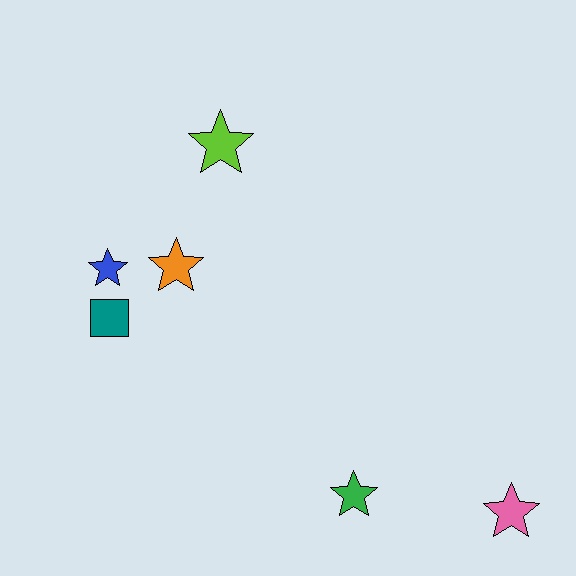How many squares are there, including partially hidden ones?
There is 1 square.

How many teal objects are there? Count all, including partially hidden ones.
There is 1 teal object.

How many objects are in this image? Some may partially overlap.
There are 6 objects.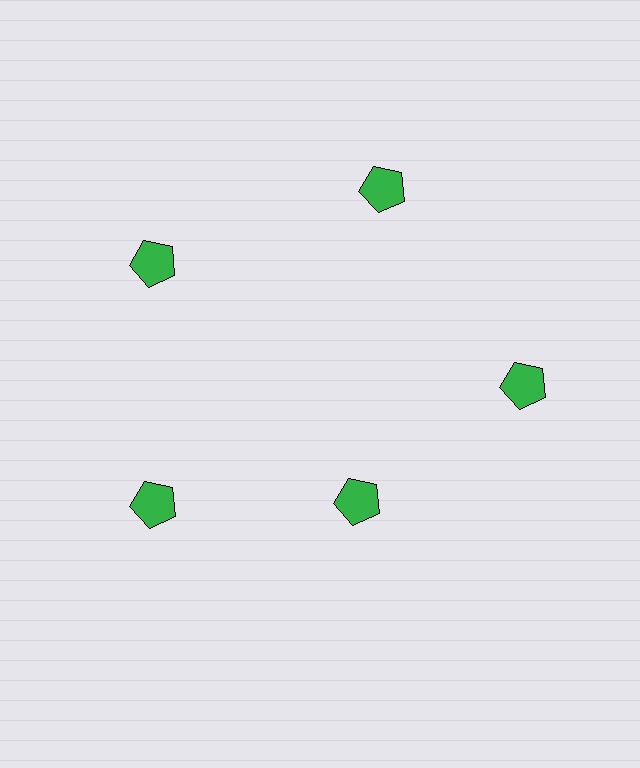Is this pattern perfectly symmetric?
No. The 5 green pentagons are arranged in a ring, but one element near the 5 o'clock position is pulled inward toward the center, breaking the 5-fold rotational symmetry.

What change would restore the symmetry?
The symmetry would be restored by moving it outward, back onto the ring so that all 5 pentagons sit at equal angles and equal distance from the center.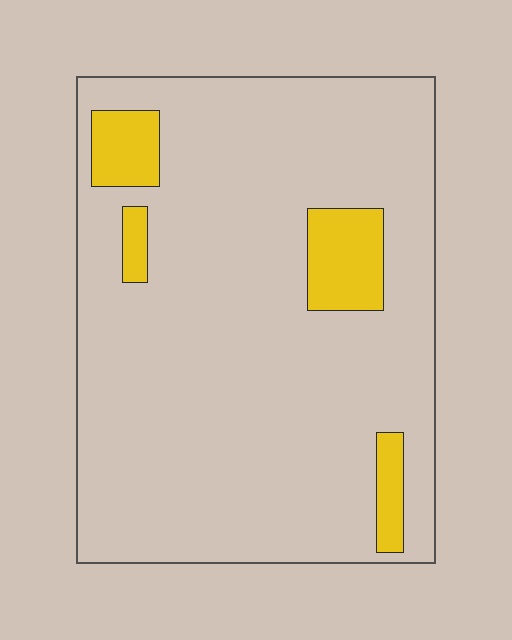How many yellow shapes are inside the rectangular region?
4.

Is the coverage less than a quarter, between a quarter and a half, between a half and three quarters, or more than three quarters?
Less than a quarter.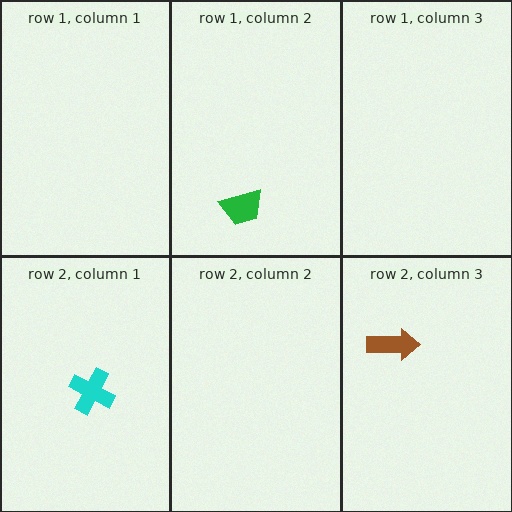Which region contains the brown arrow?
The row 2, column 3 region.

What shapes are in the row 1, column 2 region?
The green trapezoid.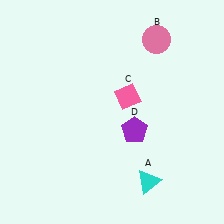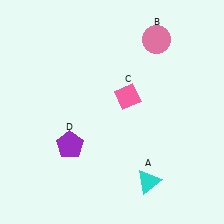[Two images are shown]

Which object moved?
The purple pentagon (D) moved left.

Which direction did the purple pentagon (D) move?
The purple pentagon (D) moved left.